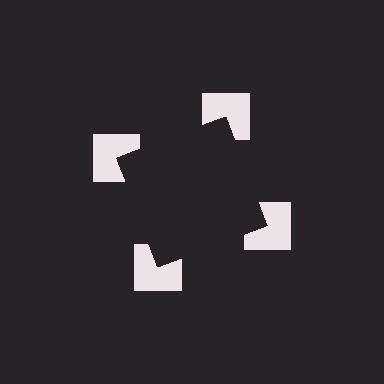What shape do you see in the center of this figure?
An illusory square — its edges are inferred from the aligned wedge cuts in the notched squares, not physically drawn.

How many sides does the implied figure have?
4 sides.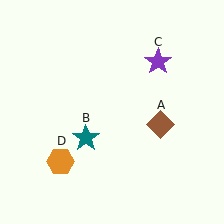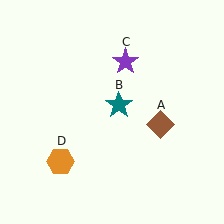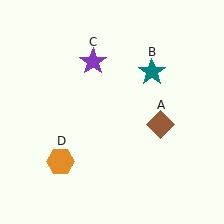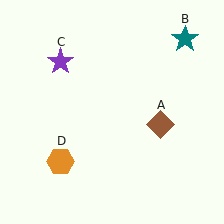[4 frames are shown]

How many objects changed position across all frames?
2 objects changed position: teal star (object B), purple star (object C).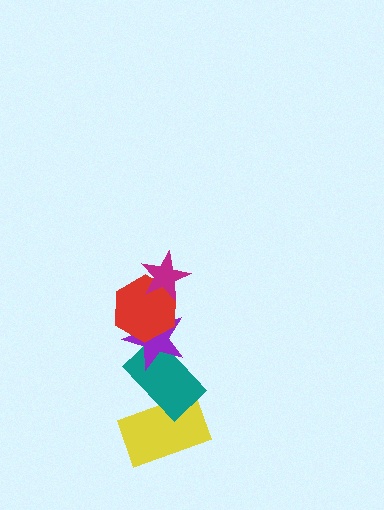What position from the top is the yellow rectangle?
The yellow rectangle is 5th from the top.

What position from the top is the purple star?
The purple star is 3rd from the top.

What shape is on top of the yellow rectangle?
The teal rectangle is on top of the yellow rectangle.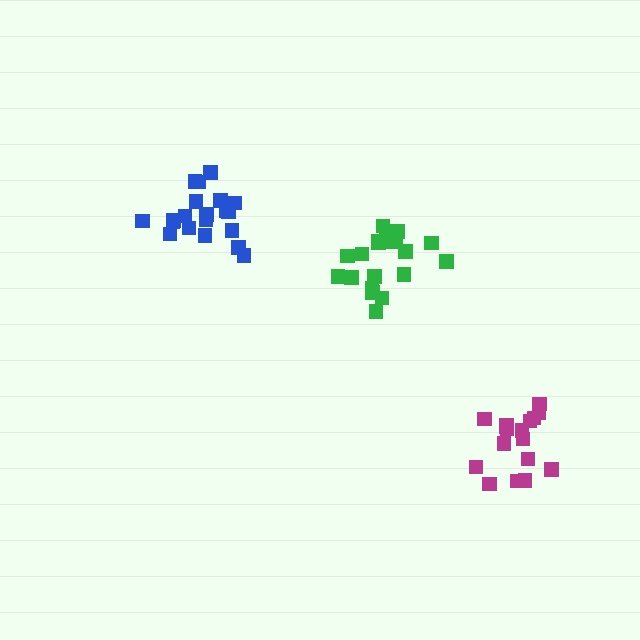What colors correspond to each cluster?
The clusters are colored: blue, magenta, green.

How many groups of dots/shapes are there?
There are 3 groups.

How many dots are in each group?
Group 1: 21 dots, Group 2: 17 dots, Group 3: 21 dots (59 total).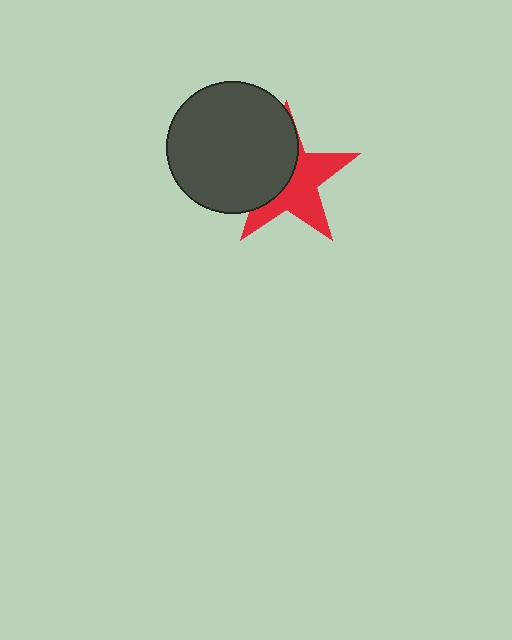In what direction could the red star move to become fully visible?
The red star could move right. That would shift it out from behind the dark gray circle entirely.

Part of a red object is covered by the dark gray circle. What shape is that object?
It is a star.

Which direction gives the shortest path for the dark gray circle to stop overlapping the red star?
Moving left gives the shortest separation.